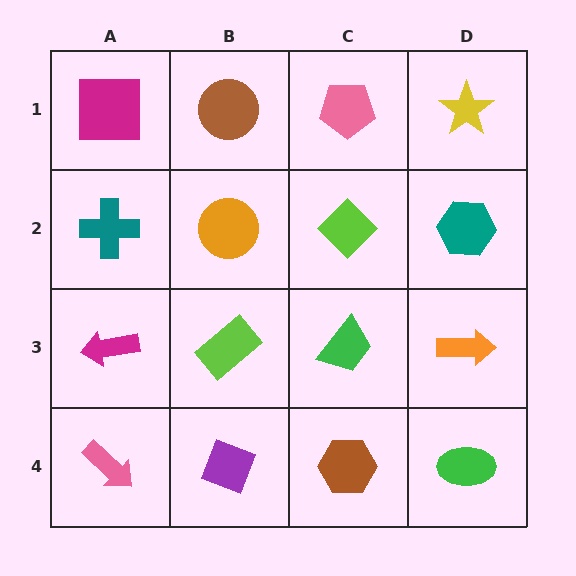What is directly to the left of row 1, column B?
A magenta square.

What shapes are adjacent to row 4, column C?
A green trapezoid (row 3, column C), a purple diamond (row 4, column B), a green ellipse (row 4, column D).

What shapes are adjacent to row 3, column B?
An orange circle (row 2, column B), a purple diamond (row 4, column B), a magenta arrow (row 3, column A), a green trapezoid (row 3, column C).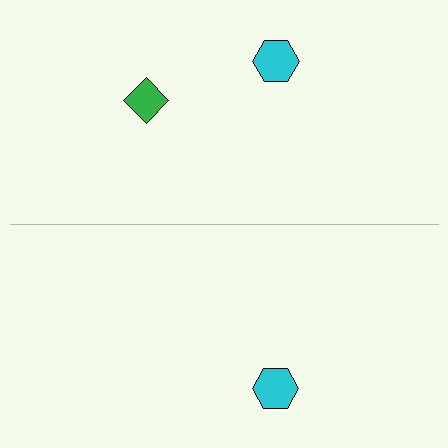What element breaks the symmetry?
A green diamond is missing from the bottom side.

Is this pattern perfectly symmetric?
No, the pattern is not perfectly symmetric. A green diamond is missing from the bottom side.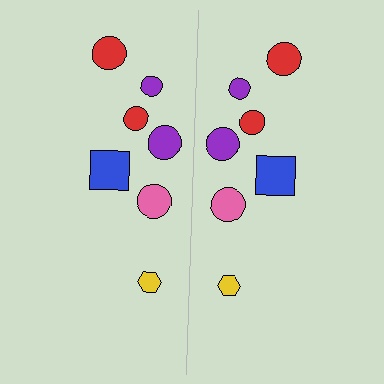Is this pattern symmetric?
Yes, this pattern has bilateral (reflection) symmetry.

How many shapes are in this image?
There are 14 shapes in this image.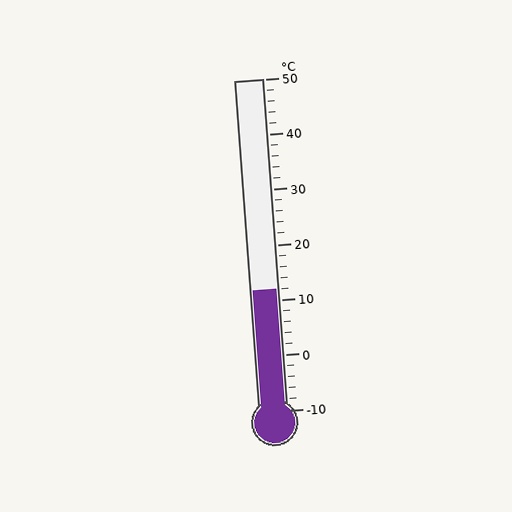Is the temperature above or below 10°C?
The temperature is above 10°C.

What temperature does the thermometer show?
The thermometer shows approximately 12°C.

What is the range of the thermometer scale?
The thermometer scale ranges from -10°C to 50°C.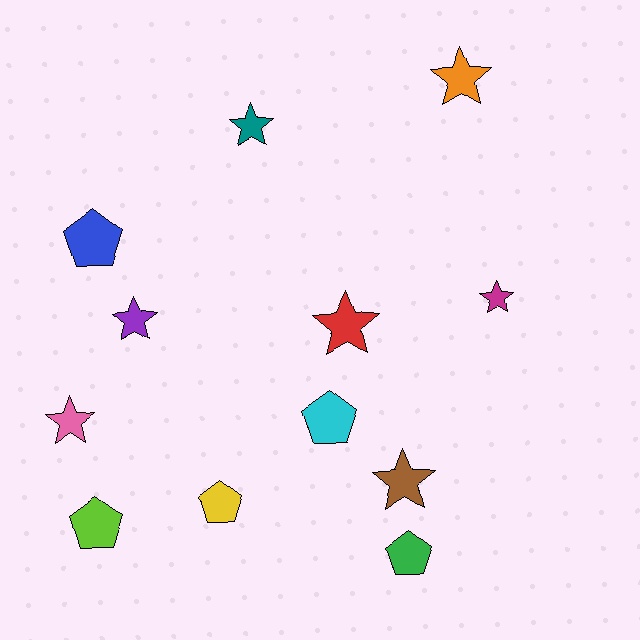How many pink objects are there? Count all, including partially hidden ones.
There is 1 pink object.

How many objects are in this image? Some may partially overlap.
There are 12 objects.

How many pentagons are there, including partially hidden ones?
There are 5 pentagons.